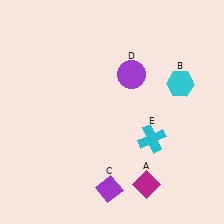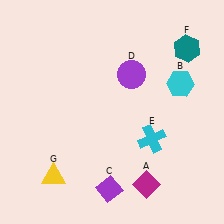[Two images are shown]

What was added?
A teal hexagon (F), a yellow triangle (G) were added in Image 2.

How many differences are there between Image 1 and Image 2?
There are 2 differences between the two images.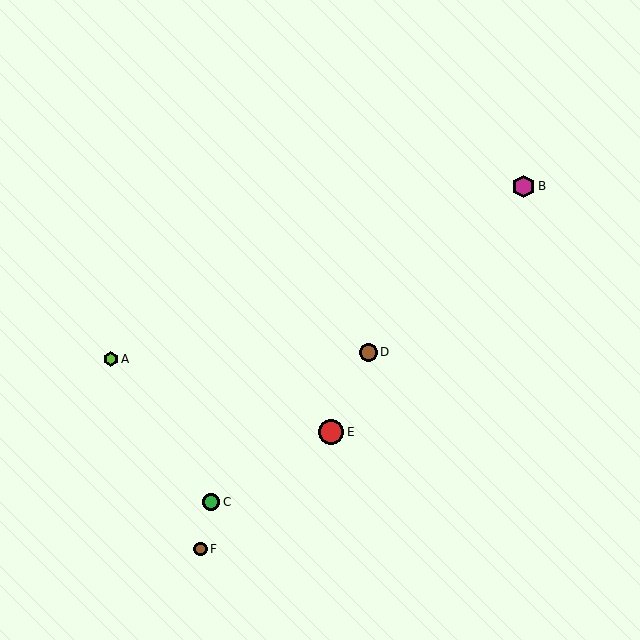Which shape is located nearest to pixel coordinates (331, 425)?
The red circle (labeled E) at (331, 432) is nearest to that location.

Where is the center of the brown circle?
The center of the brown circle is at (368, 352).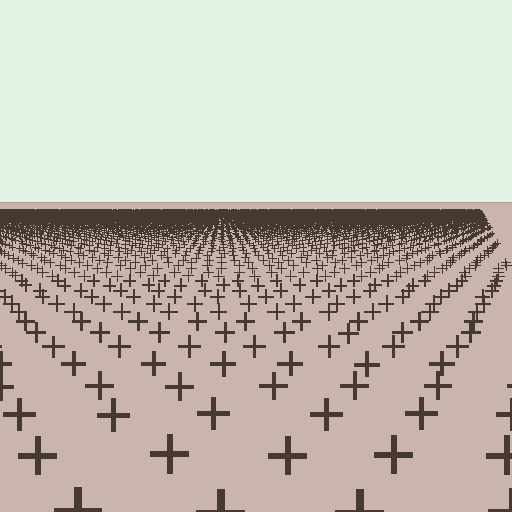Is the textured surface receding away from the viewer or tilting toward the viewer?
The surface is receding away from the viewer. Texture elements get smaller and denser toward the top.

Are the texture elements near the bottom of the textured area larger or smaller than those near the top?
Larger. Near the bottom, elements are closer to the viewer and appear at a bigger on-screen size.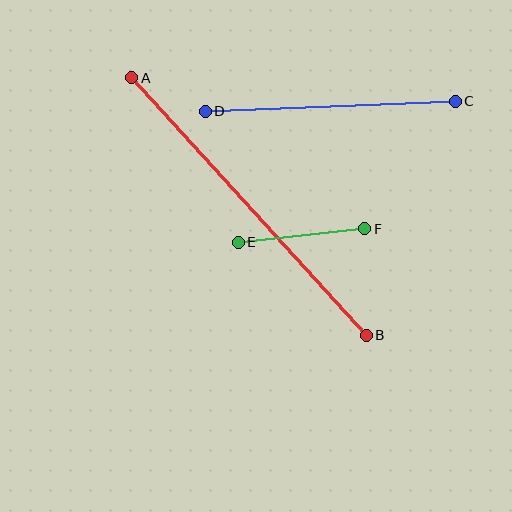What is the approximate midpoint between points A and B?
The midpoint is at approximately (249, 207) pixels.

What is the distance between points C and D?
The distance is approximately 250 pixels.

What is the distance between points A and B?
The distance is approximately 349 pixels.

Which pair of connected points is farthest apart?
Points A and B are farthest apart.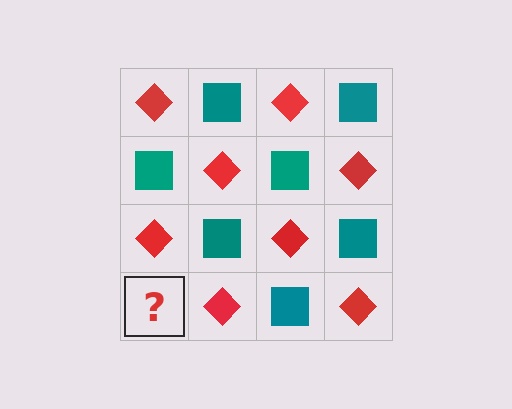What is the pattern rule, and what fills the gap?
The rule is that it alternates red diamond and teal square in a checkerboard pattern. The gap should be filled with a teal square.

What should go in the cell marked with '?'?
The missing cell should contain a teal square.